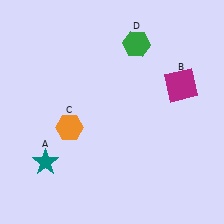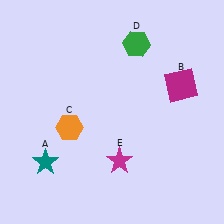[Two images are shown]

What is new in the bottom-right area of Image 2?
A magenta star (E) was added in the bottom-right area of Image 2.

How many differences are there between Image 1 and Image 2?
There is 1 difference between the two images.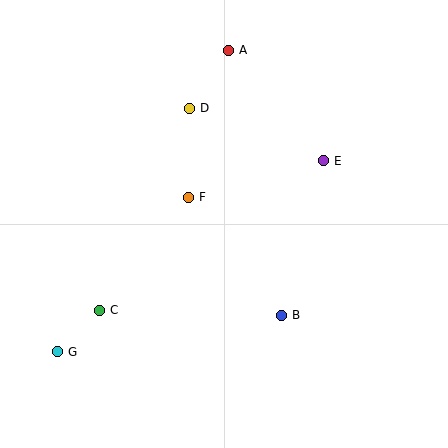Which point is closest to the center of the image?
Point F at (189, 197) is closest to the center.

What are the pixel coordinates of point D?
Point D is at (190, 108).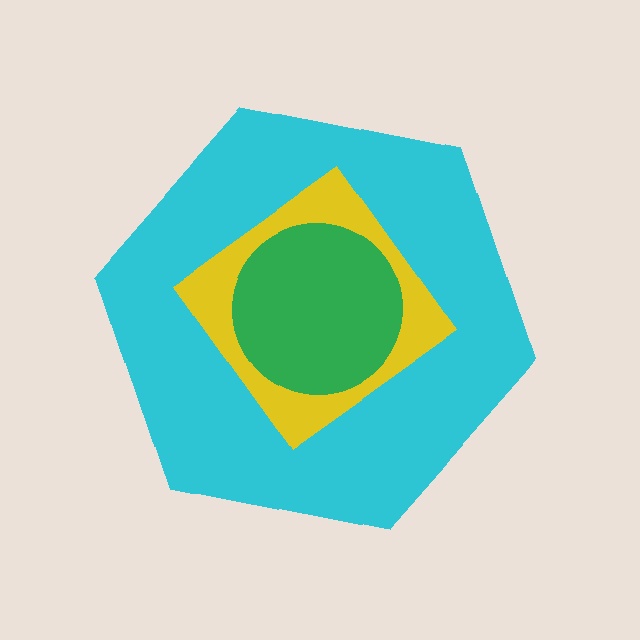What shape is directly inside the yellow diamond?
The green circle.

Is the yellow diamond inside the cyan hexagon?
Yes.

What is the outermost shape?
The cyan hexagon.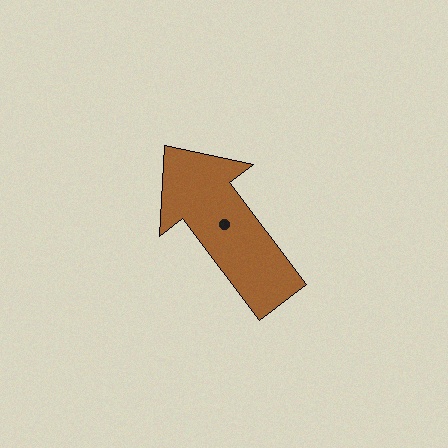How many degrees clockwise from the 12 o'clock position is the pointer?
Approximately 323 degrees.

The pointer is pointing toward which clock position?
Roughly 11 o'clock.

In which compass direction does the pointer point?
Northwest.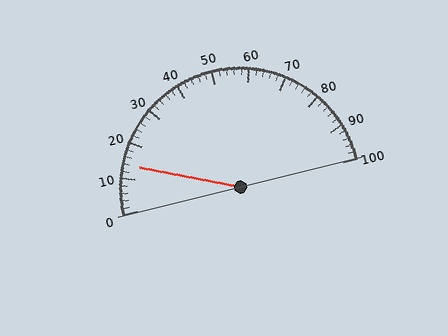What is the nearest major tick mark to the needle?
The nearest major tick mark is 10.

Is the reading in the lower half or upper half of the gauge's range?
The reading is in the lower half of the range (0 to 100).